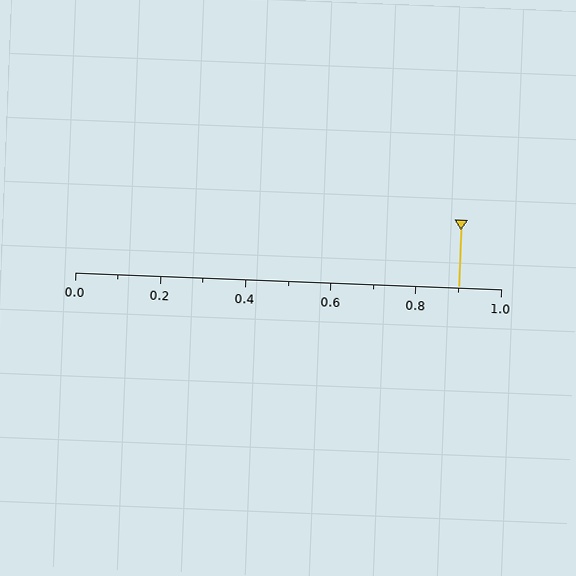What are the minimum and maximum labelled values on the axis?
The axis runs from 0.0 to 1.0.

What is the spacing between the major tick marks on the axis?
The major ticks are spaced 0.2 apart.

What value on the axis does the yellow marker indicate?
The marker indicates approximately 0.9.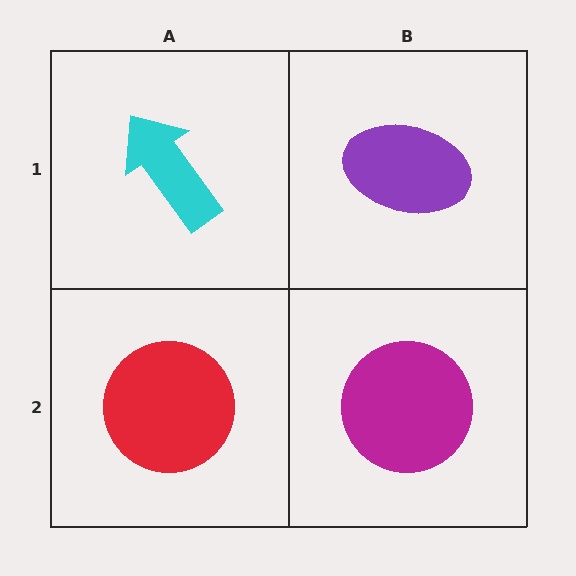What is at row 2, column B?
A magenta circle.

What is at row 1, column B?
A purple ellipse.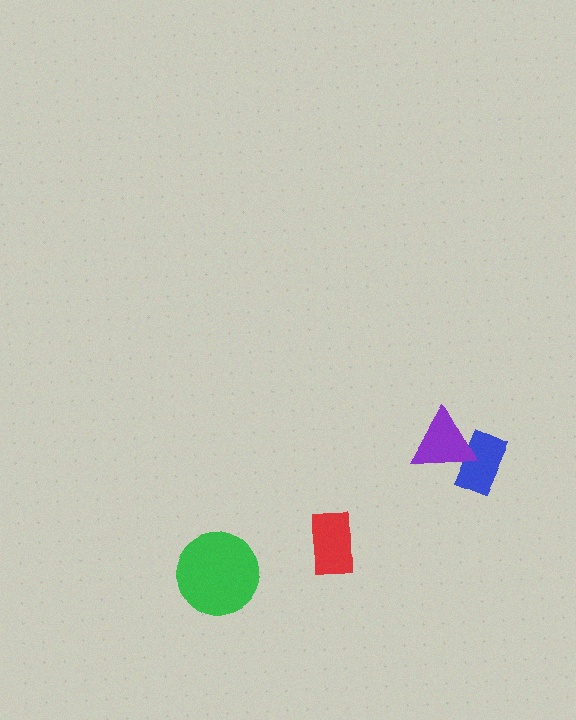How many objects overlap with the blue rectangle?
1 object overlaps with the blue rectangle.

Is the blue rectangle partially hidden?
Yes, it is partially covered by another shape.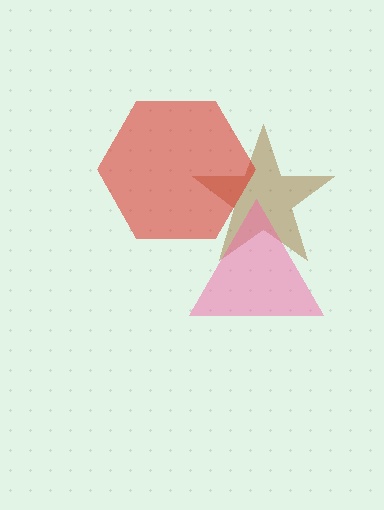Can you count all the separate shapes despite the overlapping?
Yes, there are 3 separate shapes.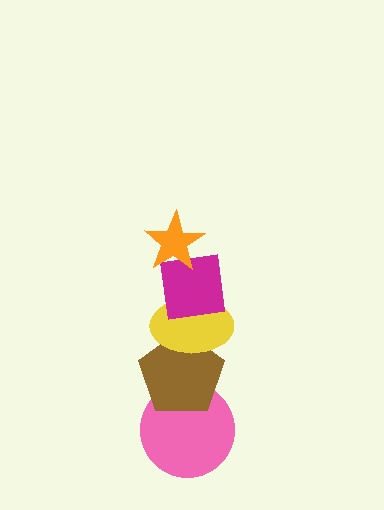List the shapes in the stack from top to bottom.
From top to bottom: the orange star, the magenta square, the yellow ellipse, the brown pentagon, the pink circle.